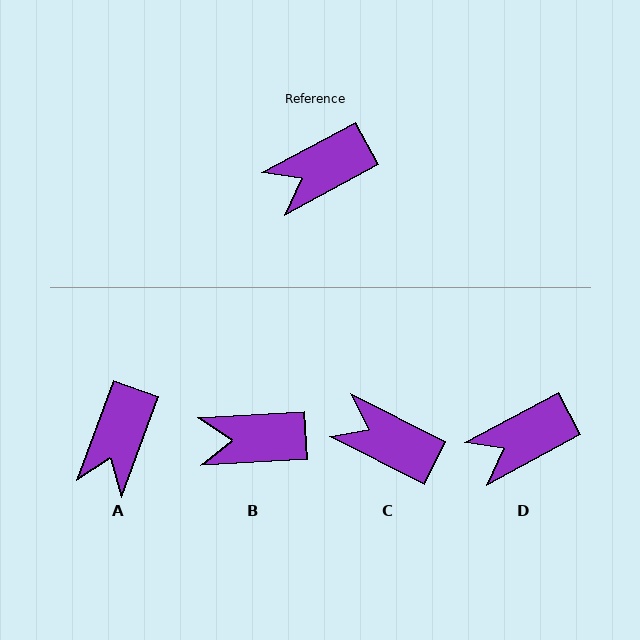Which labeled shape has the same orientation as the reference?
D.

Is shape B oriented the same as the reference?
No, it is off by about 25 degrees.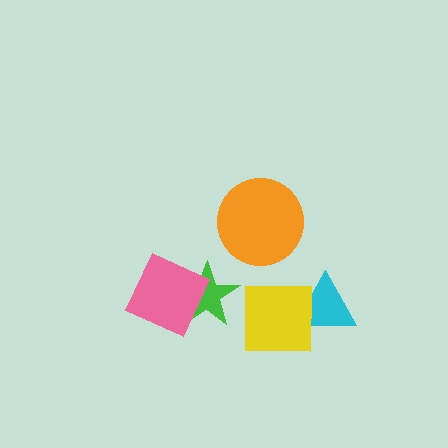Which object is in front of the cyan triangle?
The yellow square is in front of the cyan triangle.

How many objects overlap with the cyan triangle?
1 object overlaps with the cyan triangle.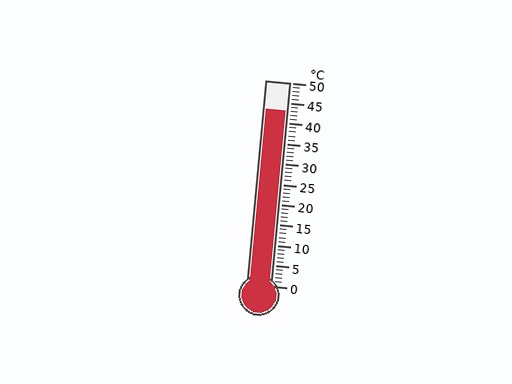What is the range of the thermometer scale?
The thermometer scale ranges from 0°C to 50°C.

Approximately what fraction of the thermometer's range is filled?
The thermometer is filled to approximately 85% of its range.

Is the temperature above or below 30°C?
The temperature is above 30°C.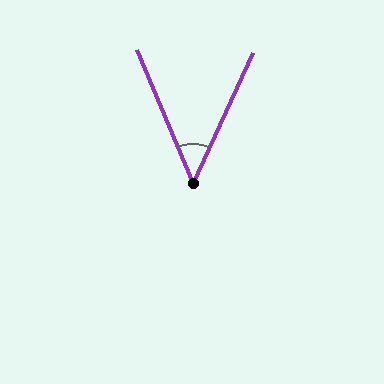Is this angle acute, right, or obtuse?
It is acute.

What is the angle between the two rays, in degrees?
Approximately 48 degrees.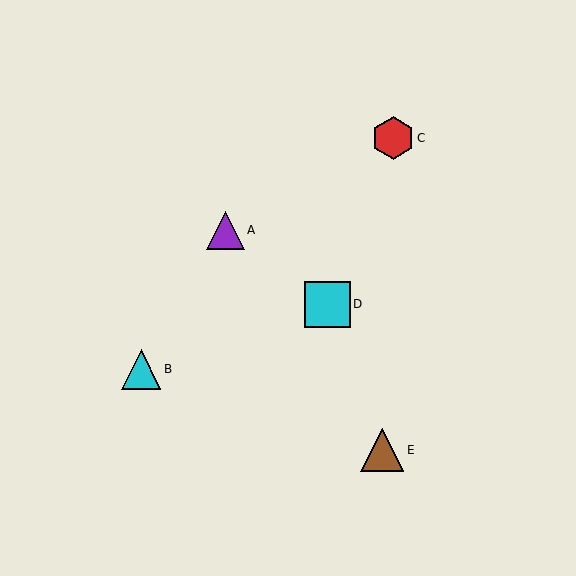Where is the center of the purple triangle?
The center of the purple triangle is at (225, 230).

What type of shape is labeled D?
Shape D is a cyan square.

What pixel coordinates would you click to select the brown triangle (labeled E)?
Click at (382, 450) to select the brown triangle E.